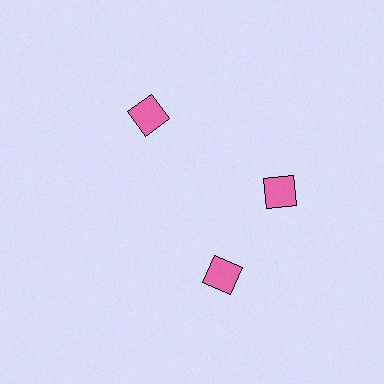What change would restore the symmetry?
The symmetry would be restored by rotating it back into even spacing with its neighbors so that all 3 diamonds sit at equal angles and equal distance from the center.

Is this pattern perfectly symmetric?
No. The 3 pink diamonds are arranged in a ring, but one element near the 7 o'clock position is rotated out of alignment along the ring, breaking the 3-fold rotational symmetry.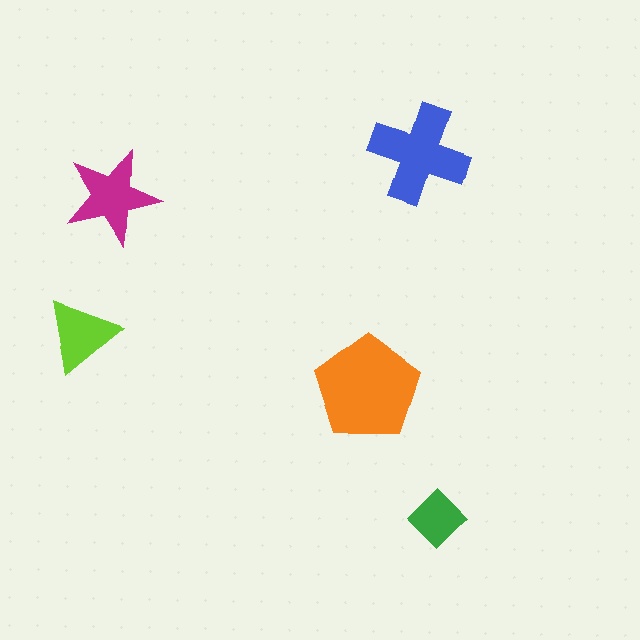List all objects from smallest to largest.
The green diamond, the lime triangle, the magenta star, the blue cross, the orange pentagon.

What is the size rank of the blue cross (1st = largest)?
2nd.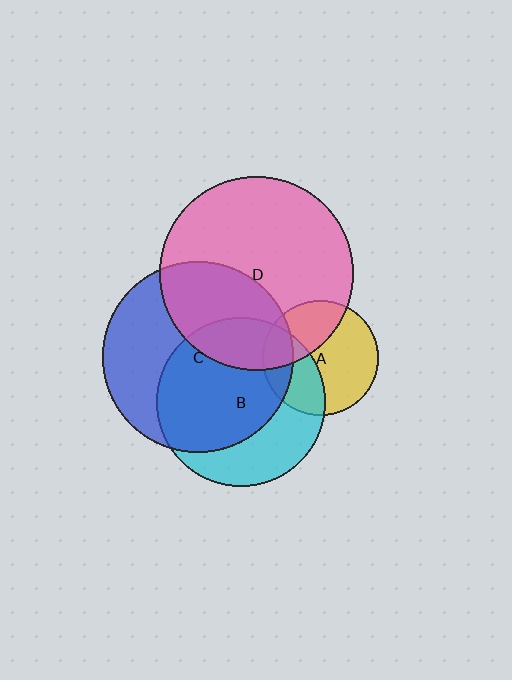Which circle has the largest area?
Circle D (pink).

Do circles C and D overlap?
Yes.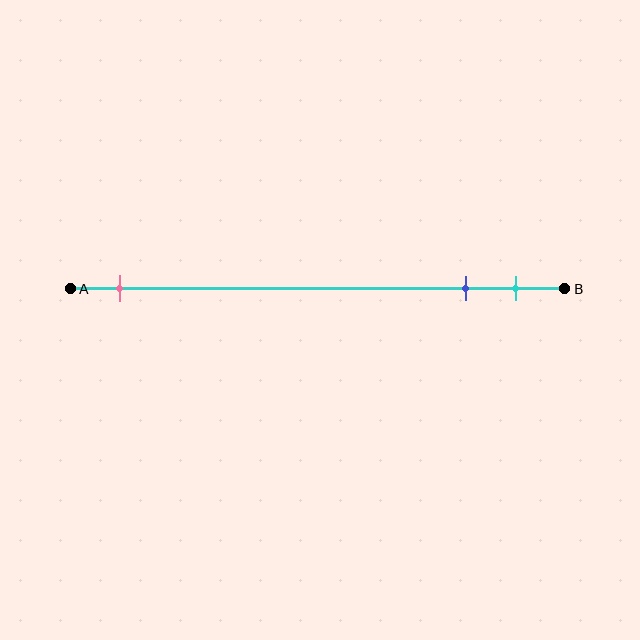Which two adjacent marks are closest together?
The blue and cyan marks are the closest adjacent pair.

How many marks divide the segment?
There are 3 marks dividing the segment.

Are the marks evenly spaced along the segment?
No, the marks are not evenly spaced.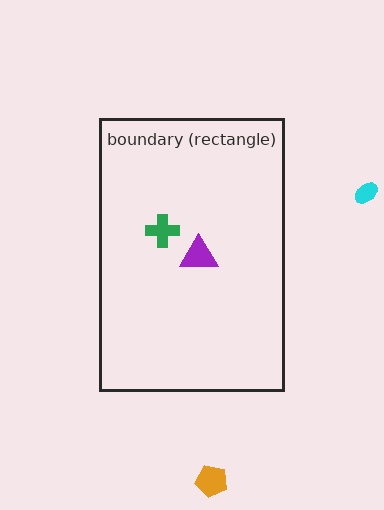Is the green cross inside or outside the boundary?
Inside.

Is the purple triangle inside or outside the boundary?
Inside.